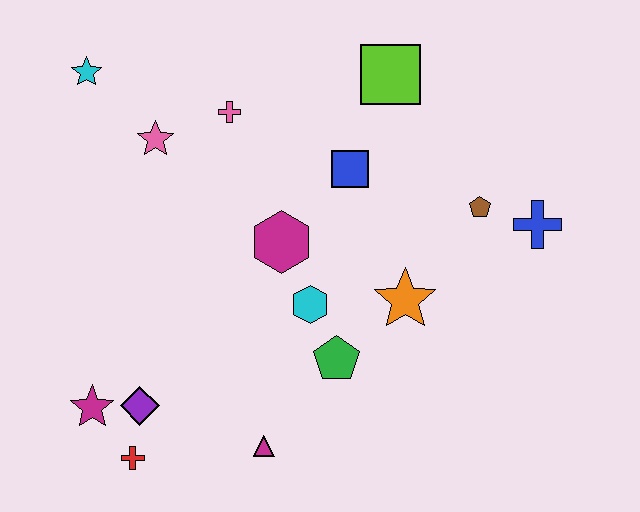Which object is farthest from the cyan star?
The blue cross is farthest from the cyan star.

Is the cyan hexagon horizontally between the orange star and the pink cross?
Yes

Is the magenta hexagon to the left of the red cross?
No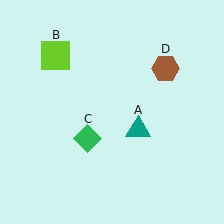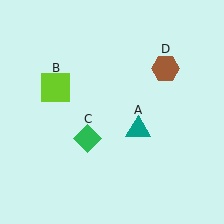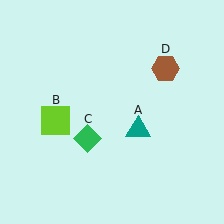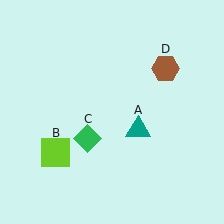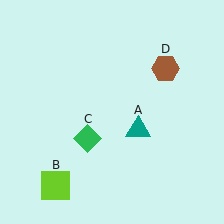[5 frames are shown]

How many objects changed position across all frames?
1 object changed position: lime square (object B).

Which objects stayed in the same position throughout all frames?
Teal triangle (object A) and green diamond (object C) and brown hexagon (object D) remained stationary.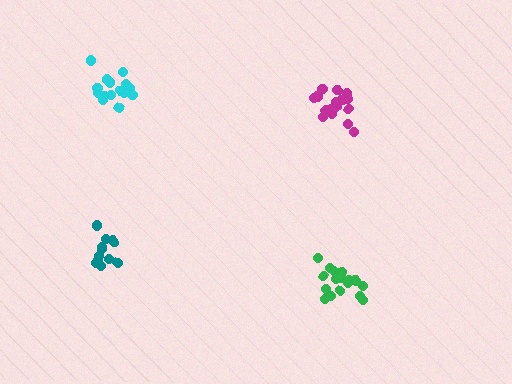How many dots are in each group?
Group 1: 18 dots, Group 2: 12 dots, Group 3: 17 dots, Group 4: 16 dots (63 total).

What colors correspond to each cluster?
The clusters are colored: green, teal, magenta, cyan.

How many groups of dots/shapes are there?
There are 4 groups.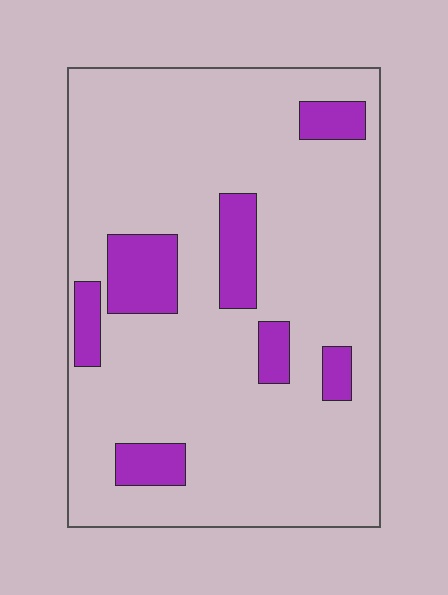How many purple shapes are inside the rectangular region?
7.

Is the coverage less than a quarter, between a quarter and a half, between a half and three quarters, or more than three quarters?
Less than a quarter.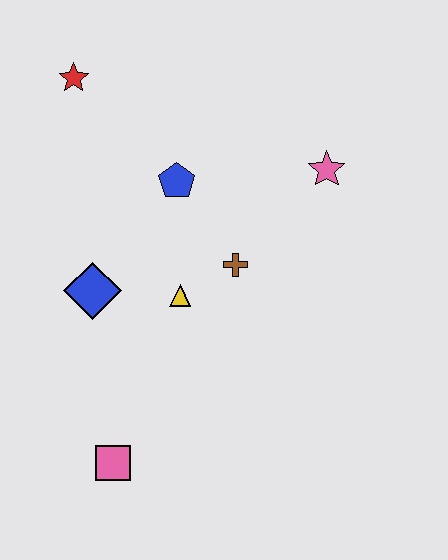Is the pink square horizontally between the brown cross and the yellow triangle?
No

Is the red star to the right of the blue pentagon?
No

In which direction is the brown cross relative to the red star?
The brown cross is below the red star.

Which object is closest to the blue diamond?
The yellow triangle is closest to the blue diamond.